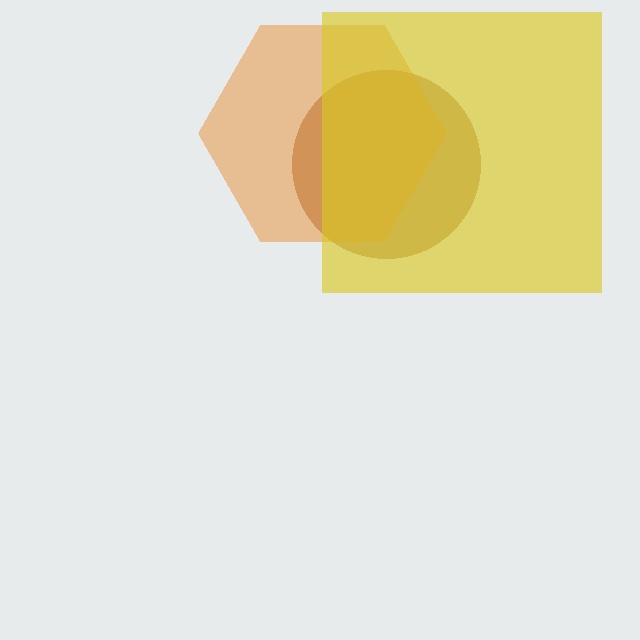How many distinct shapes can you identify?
There are 3 distinct shapes: a brown circle, an orange hexagon, a yellow square.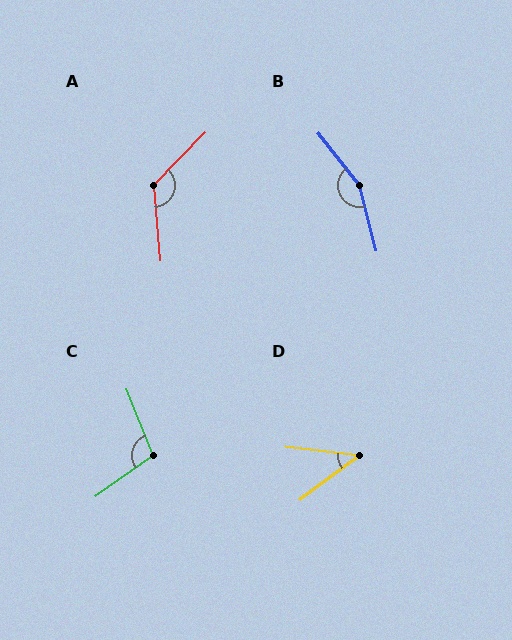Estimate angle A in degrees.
Approximately 131 degrees.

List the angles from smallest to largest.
D (43°), C (103°), A (131°), B (155°).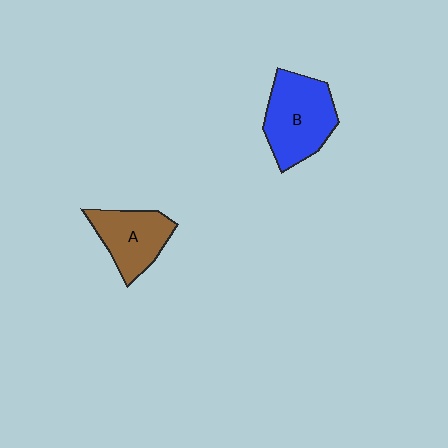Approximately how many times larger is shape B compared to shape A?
Approximately 1.3 times.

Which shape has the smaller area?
Shape A (brown).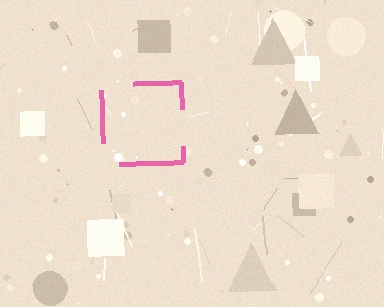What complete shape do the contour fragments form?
The contour fragments form a square.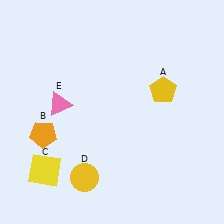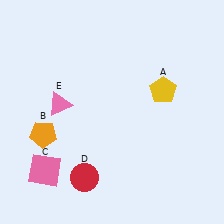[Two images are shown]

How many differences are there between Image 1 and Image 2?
There are 2 differences between the two images.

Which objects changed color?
C changed from yellow to pink. D changed from yellow to red.